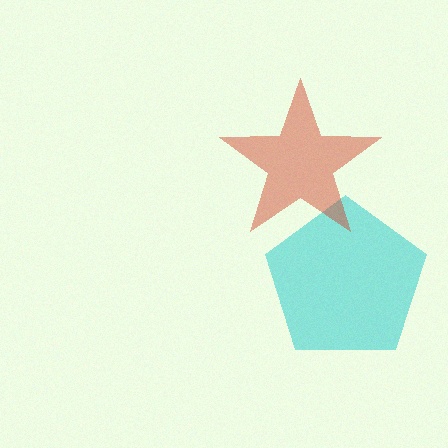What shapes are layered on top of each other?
The layered shapes are: a cyan pentagon, a red star.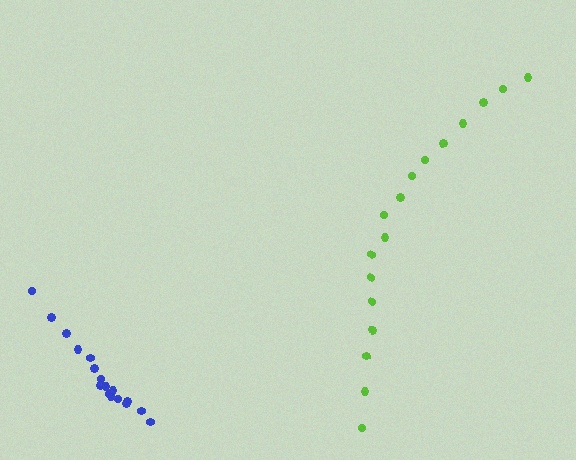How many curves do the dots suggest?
There are 2 distinct paths.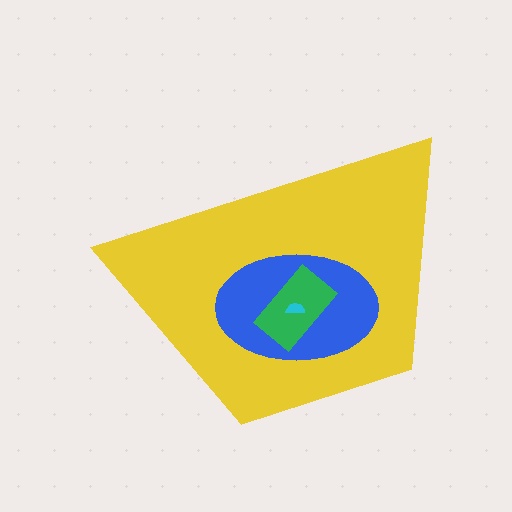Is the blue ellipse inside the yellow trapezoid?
Yes.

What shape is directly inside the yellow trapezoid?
The blue ellipse.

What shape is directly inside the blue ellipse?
The green rectangle.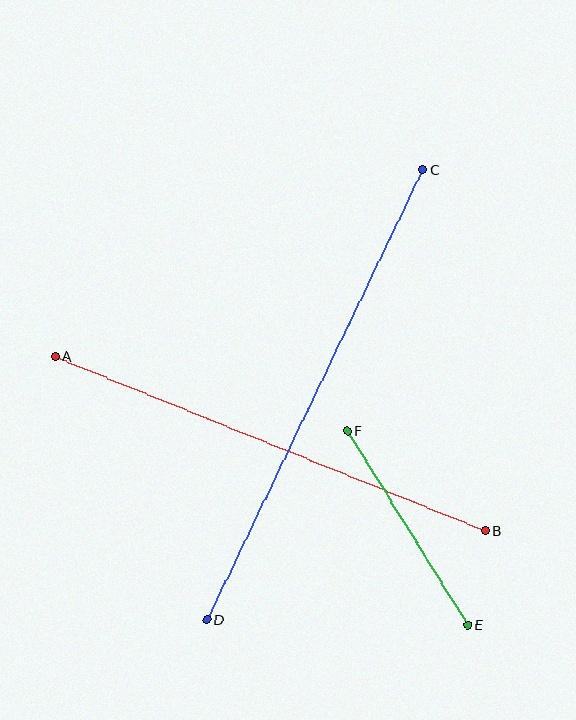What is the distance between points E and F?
The distance is approximately 228 pixels.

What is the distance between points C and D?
The distance is approximately 499 pixels.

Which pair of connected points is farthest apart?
Points C and D are farthest apart.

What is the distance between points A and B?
The distance is approximately 464 pixels.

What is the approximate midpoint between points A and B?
The midpoint is at approximately (270, 444) pixels.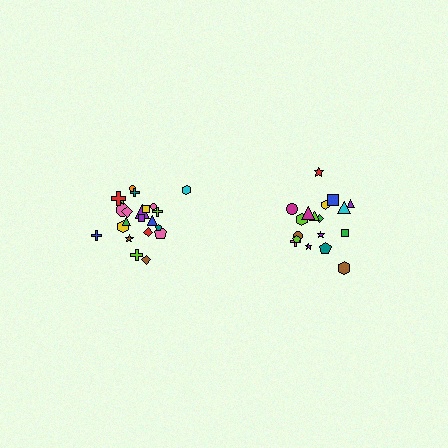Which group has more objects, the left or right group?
The left group.